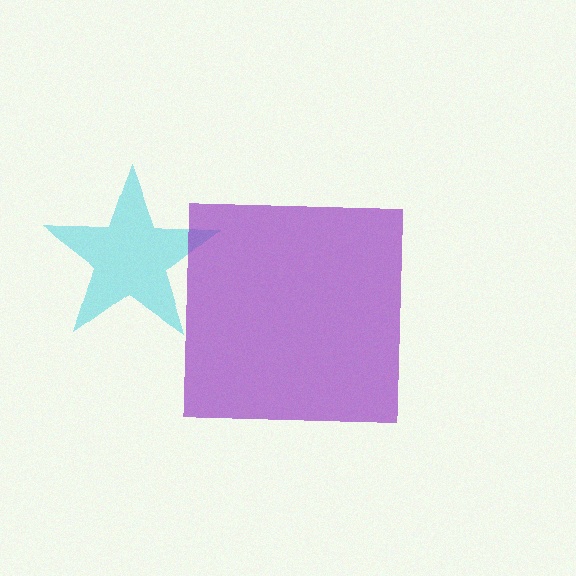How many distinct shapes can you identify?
There are 2 distinct shapes: a cyan star, a purple square.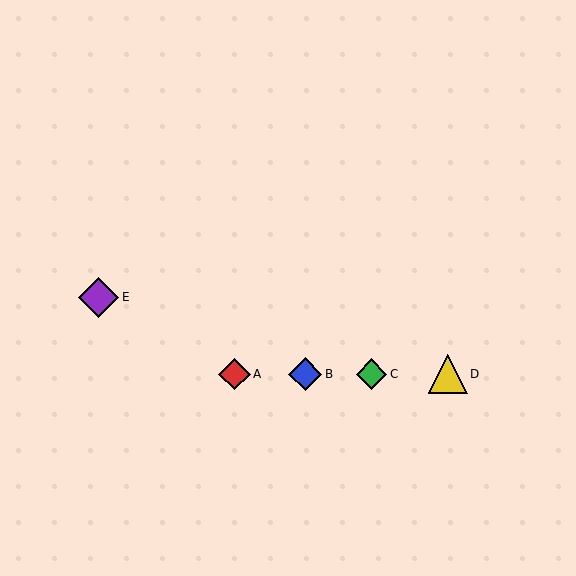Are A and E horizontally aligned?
No, A is at y≈374 and E is at y≈297.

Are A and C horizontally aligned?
Yes, both are at y≈374.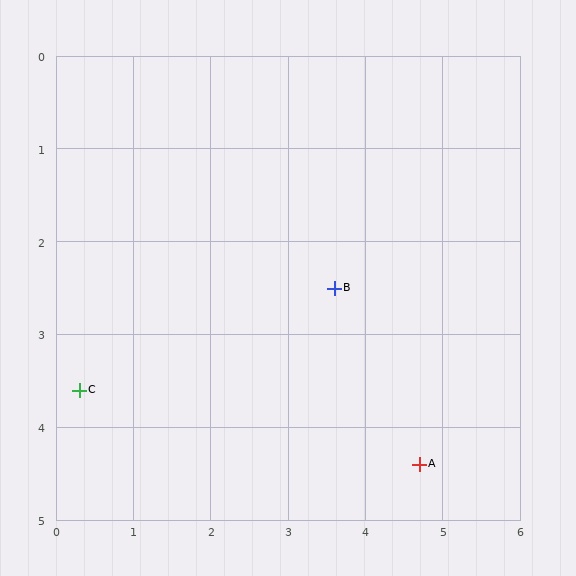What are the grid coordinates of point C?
Point C is at approximately (0.3, 3.6).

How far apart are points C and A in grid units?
Points C and A are about 4.5 grid units apart.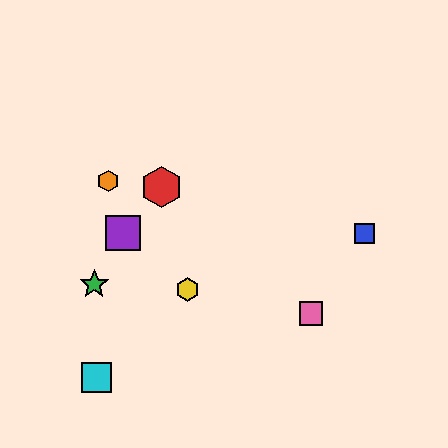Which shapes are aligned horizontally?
The blue square, the purple square are aligned horizontally.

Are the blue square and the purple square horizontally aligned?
Yes, both are at y≈233.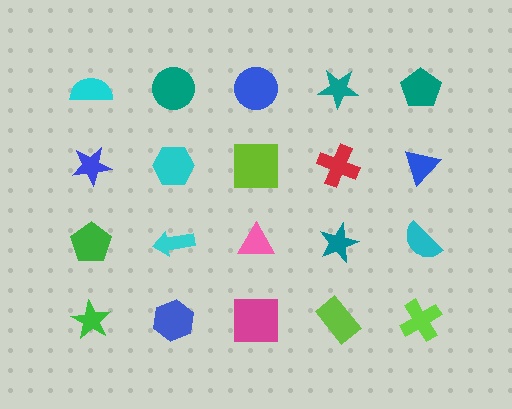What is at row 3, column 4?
A teal star.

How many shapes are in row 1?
5 shapes.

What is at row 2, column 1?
A blue star.